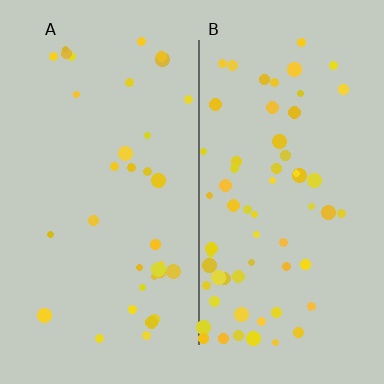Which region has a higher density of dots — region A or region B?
B (the right).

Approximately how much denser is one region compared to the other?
Approximately 1.8× — region B over region A.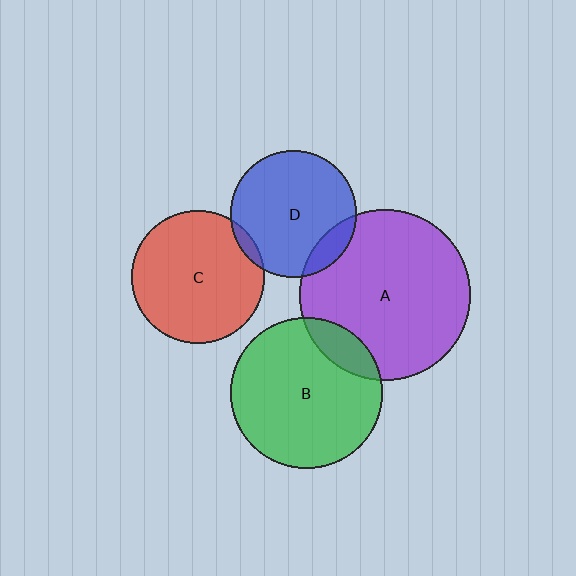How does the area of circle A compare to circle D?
Approximately 1.8 times.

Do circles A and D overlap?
Yes.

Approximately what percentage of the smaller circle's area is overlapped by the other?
Approximately 10%.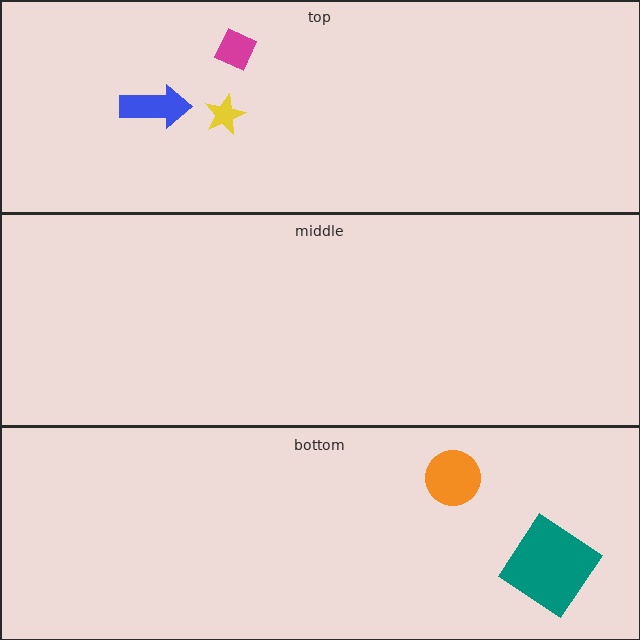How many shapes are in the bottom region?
2.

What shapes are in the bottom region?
The teal diamond, the orange circle.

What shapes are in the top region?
The blue arrow, the magenta diamond, the yellow star.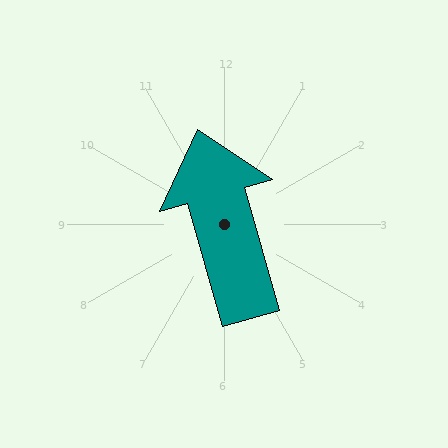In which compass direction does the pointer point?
North.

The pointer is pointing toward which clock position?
Roughly 11 o'clock.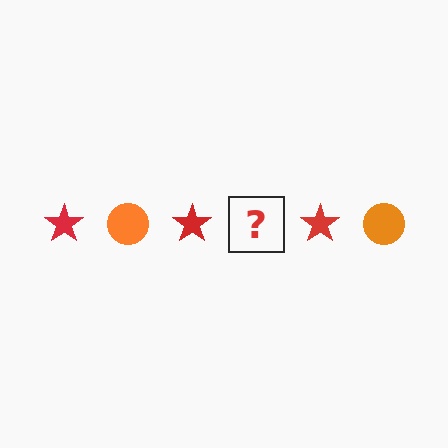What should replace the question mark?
The question mark should be replaced with an orange circle.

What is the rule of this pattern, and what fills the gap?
The rule is that the pattern alternates between red star and orange circle. The gap should be filled with an orange circle.